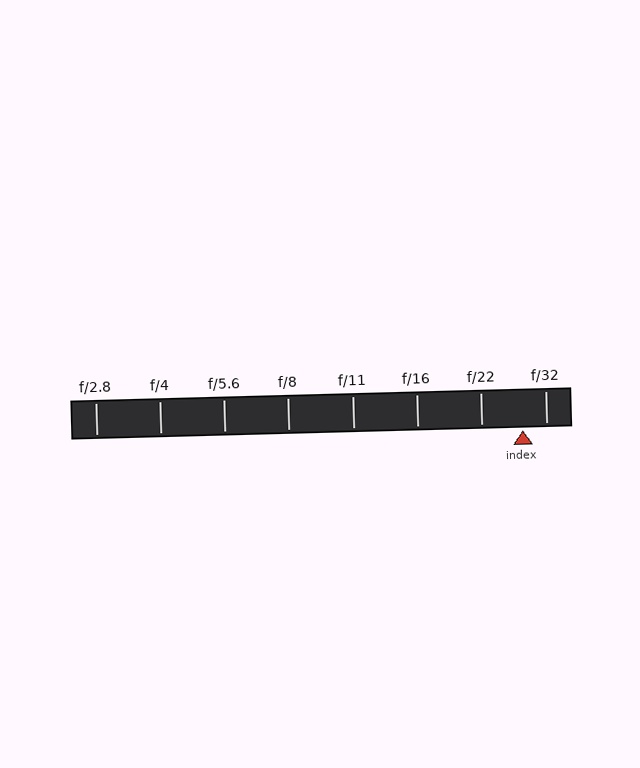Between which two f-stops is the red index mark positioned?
The index mark is between f/22 and f/32.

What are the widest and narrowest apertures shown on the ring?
The widest aperture shown is f/2.8 and the narrowest is f/32.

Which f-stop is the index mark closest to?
The index mark is closest to f/32.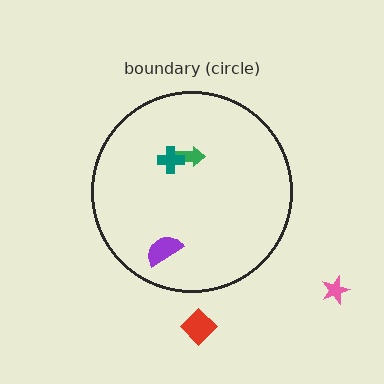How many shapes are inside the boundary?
3 inside, 2 outside.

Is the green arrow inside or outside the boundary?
Inside.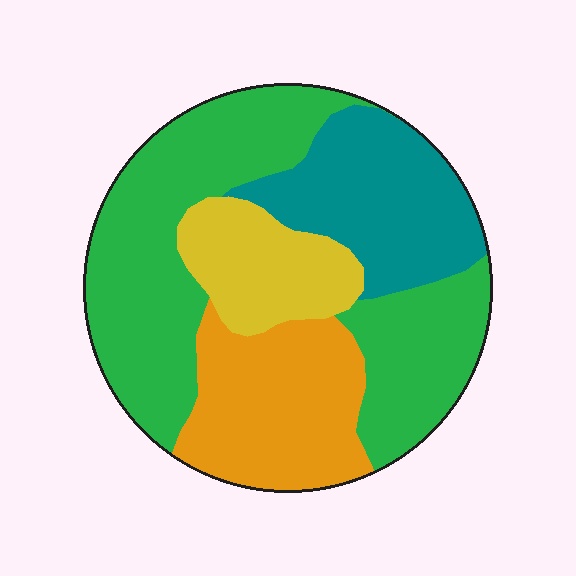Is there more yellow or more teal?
Teal.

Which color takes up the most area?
Green, at roughly 45%.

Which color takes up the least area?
Yellow, at roughly 15%.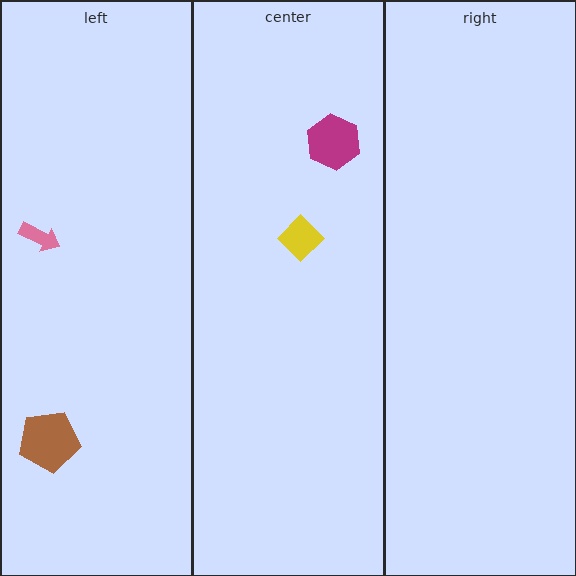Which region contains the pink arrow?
The left region.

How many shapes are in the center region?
2.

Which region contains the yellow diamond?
The center region.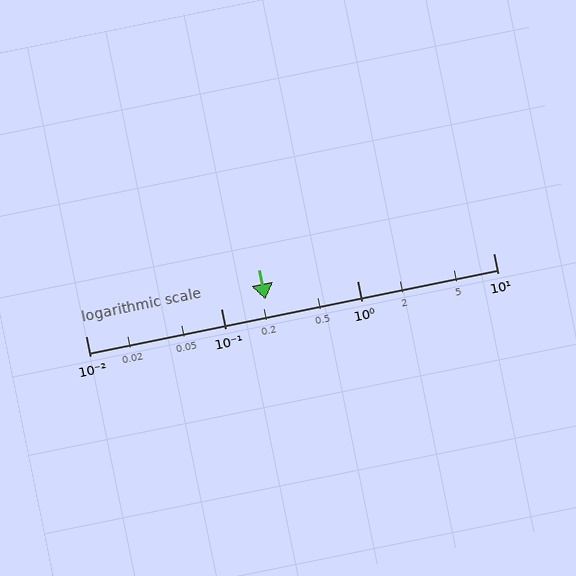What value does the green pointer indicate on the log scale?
The pointer indicates approximately 0.21.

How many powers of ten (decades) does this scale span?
The scale spans 3 decades, from 0.01 to 10.